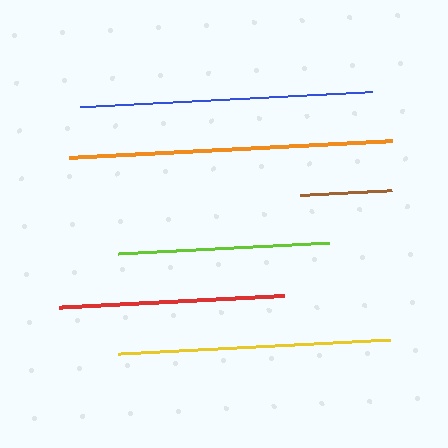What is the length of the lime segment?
The lime segment is approximately 211 pixels long.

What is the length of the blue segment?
The blue segment is approximately 292 pixels long.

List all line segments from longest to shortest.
From longest to shortest: orange, blue, yellow, red, lime, brown.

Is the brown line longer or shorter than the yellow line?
The yellow line is longer than the brown line.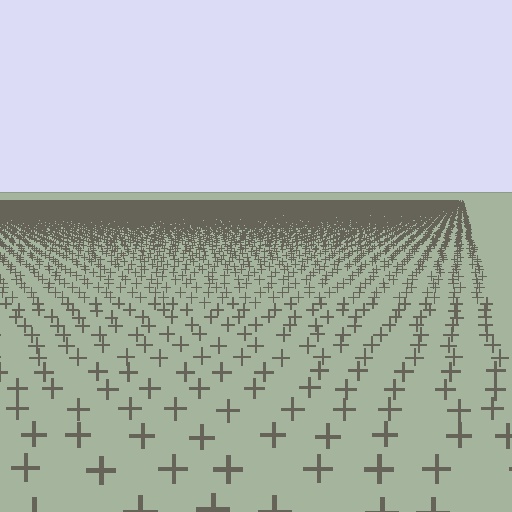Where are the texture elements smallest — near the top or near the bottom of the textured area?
Near the top.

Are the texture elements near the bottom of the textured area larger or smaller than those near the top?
Larger. Near the bottom, elements are closer to the viewer and appear at a bigger on-screen size.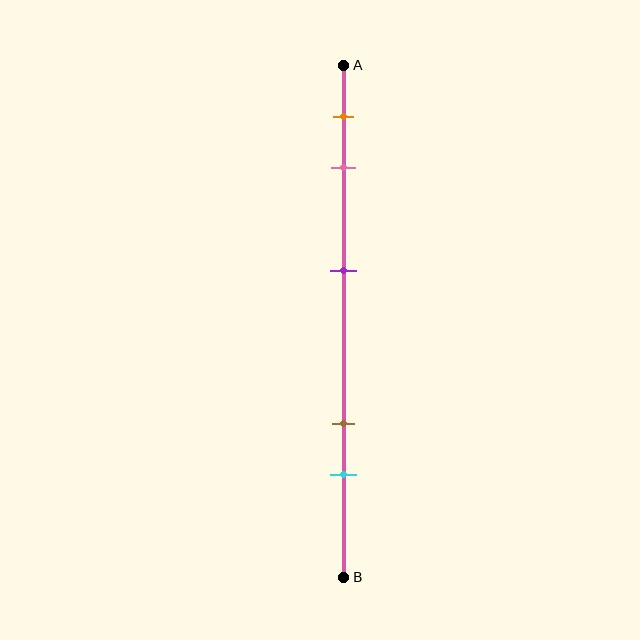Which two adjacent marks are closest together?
The orange and pink marks are the closest adjacent pair.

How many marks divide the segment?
There are 5 marks dividing the segment.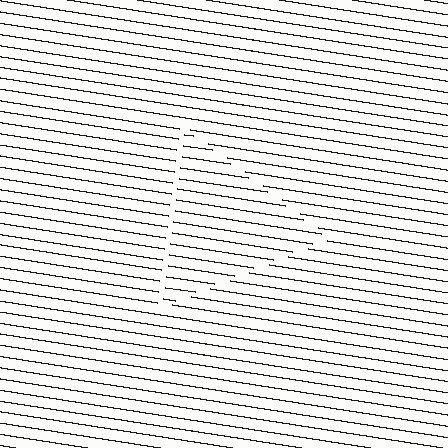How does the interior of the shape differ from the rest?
The interior of the shape contains the same grating, shifted by half a period — the contour is defined by the phase discontinuity where line-ends from the inner and outer gratings abut.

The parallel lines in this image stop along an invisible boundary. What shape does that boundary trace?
An illusory triangle. The interior of the shape contains the same grating, shifted by half a period — the contour is defined by the phase discontinuity where line-ends from the inner and outer gratings abut.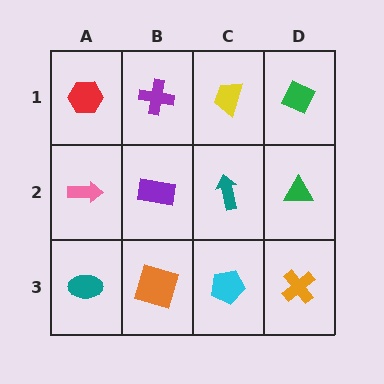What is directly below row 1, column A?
A pink arrow.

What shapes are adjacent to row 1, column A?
A pink arrow (row 2, column A), a purple cross (row 1, column B).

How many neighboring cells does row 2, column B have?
4.